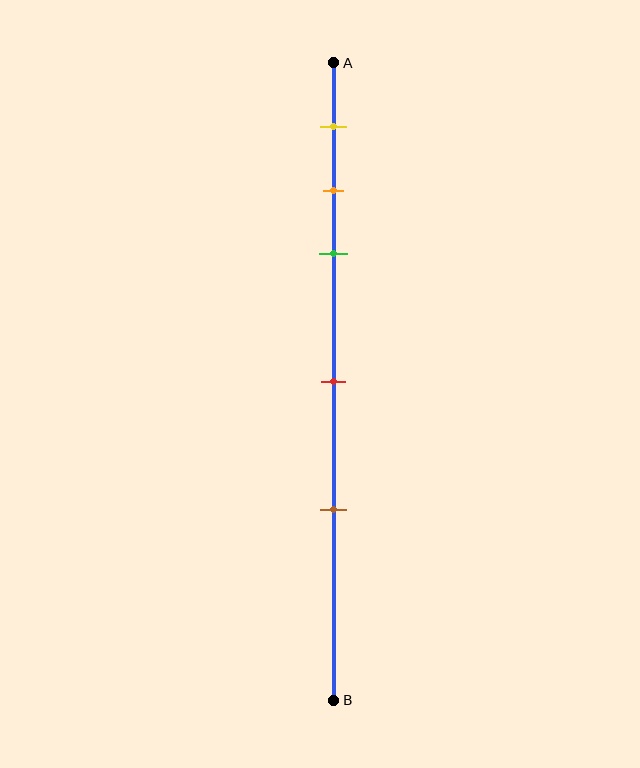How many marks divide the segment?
There are 5 marks dividing the segment.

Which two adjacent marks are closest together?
The orange and green marks are the closest adjacent pair.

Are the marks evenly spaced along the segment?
No, the marks are not evenly spaced.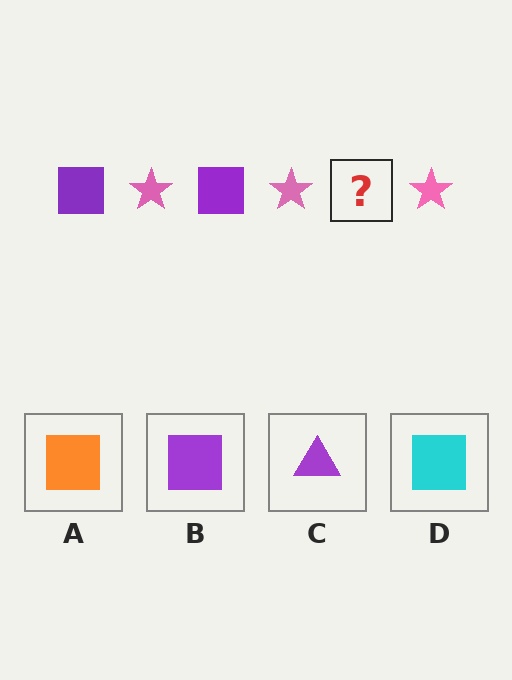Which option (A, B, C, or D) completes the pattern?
B.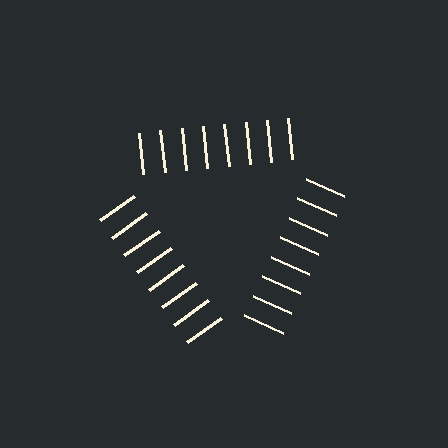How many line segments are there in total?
24 — 8 along each of the 3 edges.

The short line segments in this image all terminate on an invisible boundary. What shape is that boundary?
An illusory triangle — the line segments terminate on its edges but no continuous stroke is drawn.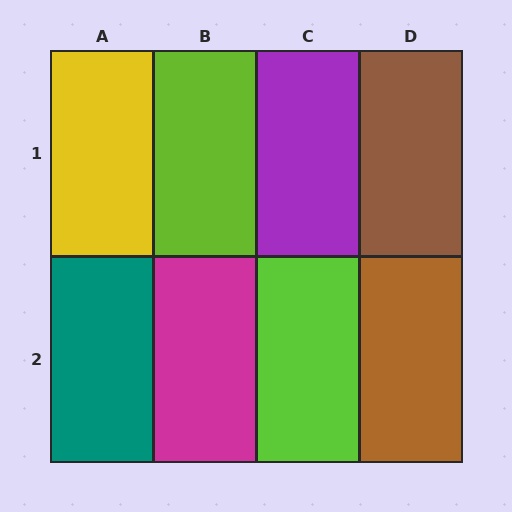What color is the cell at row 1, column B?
Lime.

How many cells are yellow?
1 cell is yellow.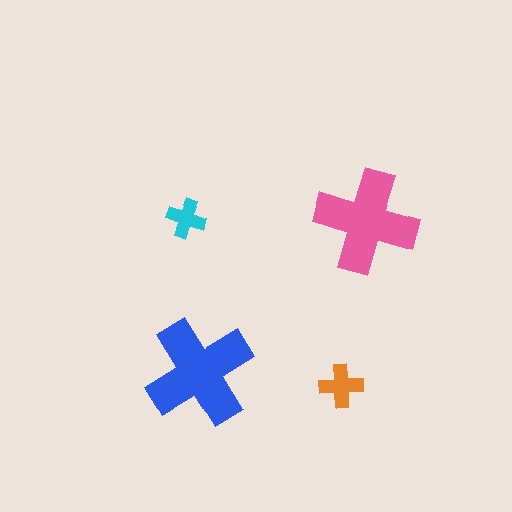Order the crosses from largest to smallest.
the blue one, the pink one, the orange one, the cyan one.